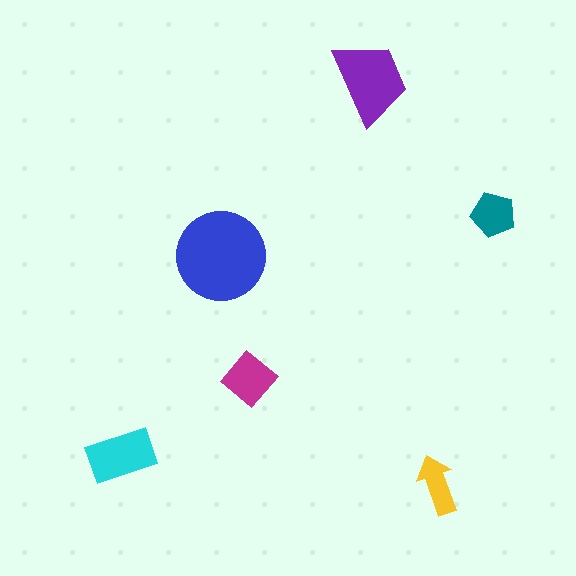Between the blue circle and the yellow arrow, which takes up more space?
The blue circle.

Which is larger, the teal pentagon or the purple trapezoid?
The purple trapezoid.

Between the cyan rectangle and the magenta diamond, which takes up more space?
The cyan rectangle.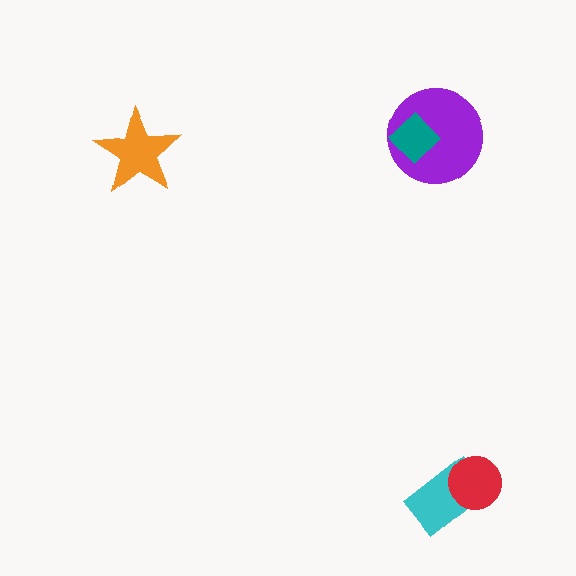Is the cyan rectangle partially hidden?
Yes, it is partially covered by another shape.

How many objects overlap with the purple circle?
1 object overlaps with the purple circle.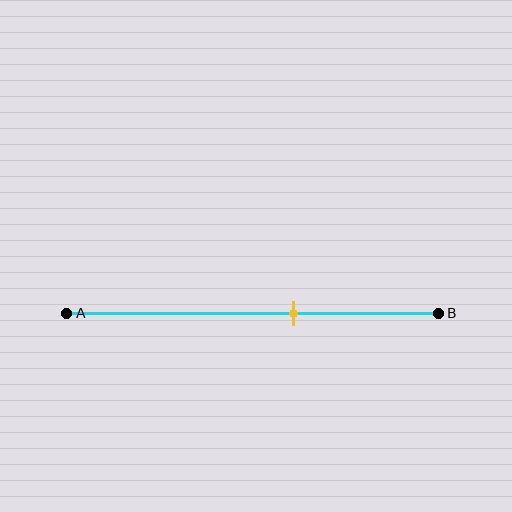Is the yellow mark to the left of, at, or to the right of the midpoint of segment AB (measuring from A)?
The yellow mark is to the right of the midpoint of segment AB.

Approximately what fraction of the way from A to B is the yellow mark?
The yellow mark is approximately 60% of the way from A to B.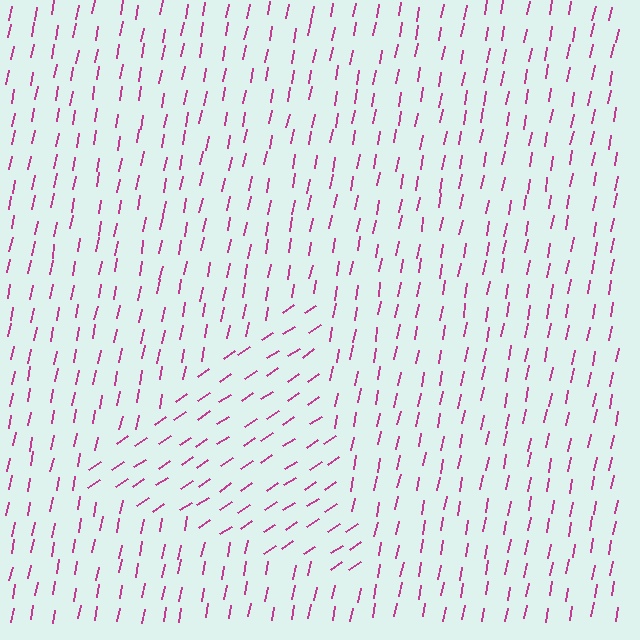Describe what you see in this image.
The image is filled with small magenta line segments. A triangle region in the image has lines oriented differently from the surrounding lines, creating a visible texture boundary.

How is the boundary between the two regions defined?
The boundary is defined purely by a change in line orientation (approximately 45 degrees difference). All lines are the same color and thickness.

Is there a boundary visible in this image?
Yes, there is a texture boundary formed by a change in line orientation.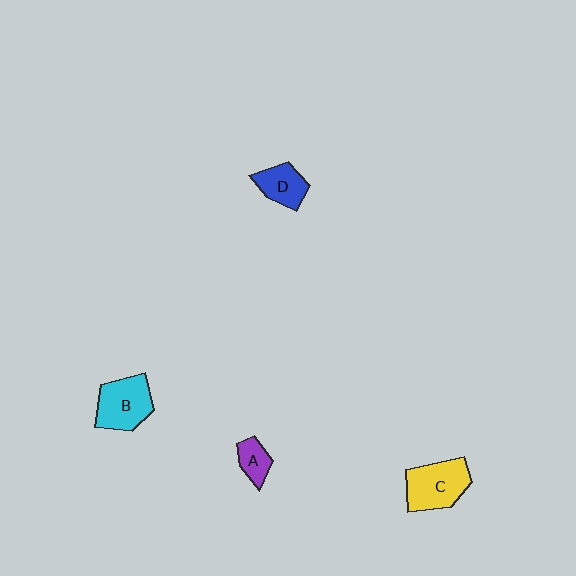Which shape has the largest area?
Shape C (yellow).